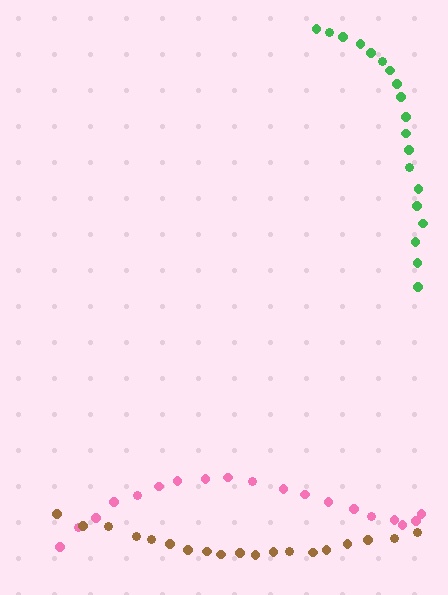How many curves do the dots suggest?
There are 3 distinct paths.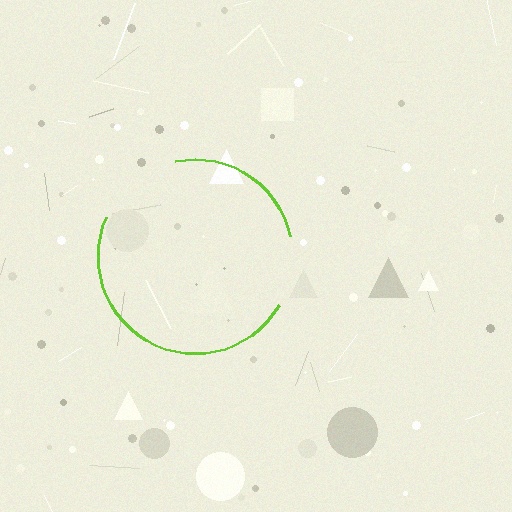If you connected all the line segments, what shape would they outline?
They would outline a circle.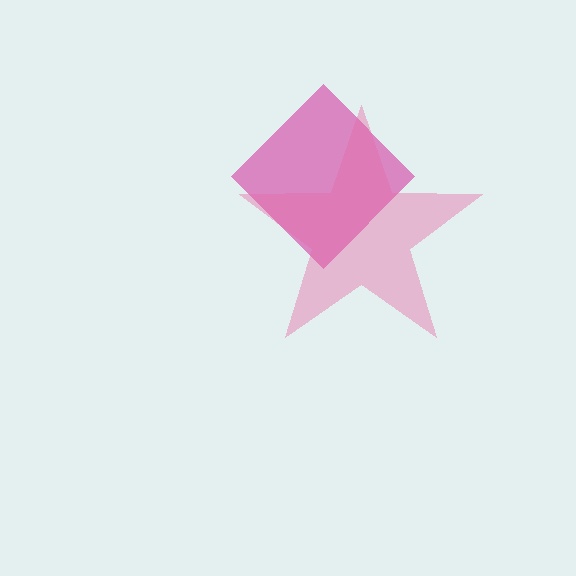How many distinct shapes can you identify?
There are 2 distinct shapes: a magenta diamond, a pink star.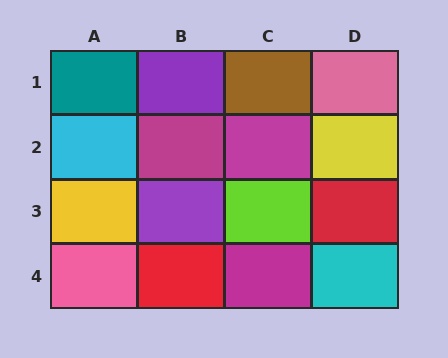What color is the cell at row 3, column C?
Lime.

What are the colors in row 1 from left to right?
Teal, purple, brown, pink.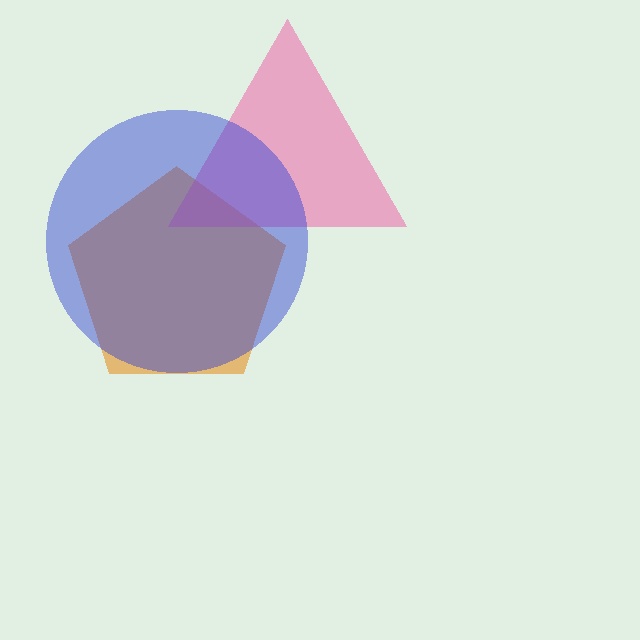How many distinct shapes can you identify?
There are 3 distinct shapes: an orange pentagon, a pink triangle, a blue circle.